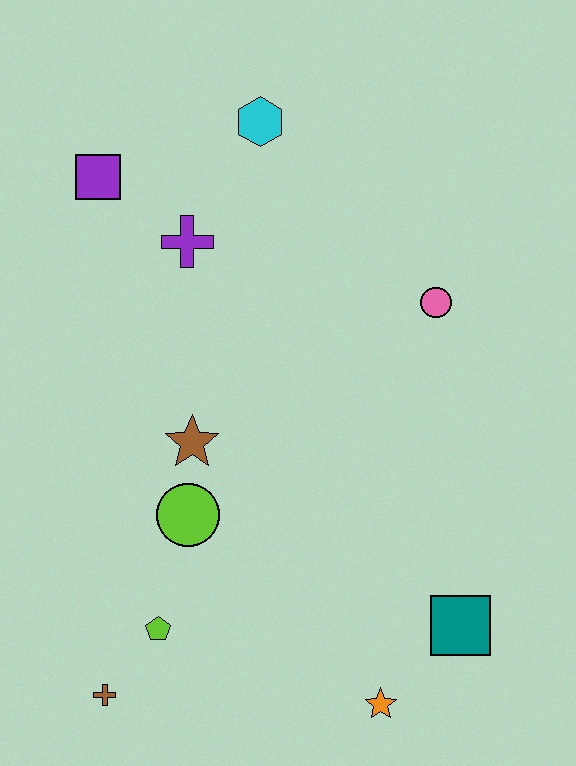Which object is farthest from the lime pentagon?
The cyan hexagon is farthest from the lime pentagon.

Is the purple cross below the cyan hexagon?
Yes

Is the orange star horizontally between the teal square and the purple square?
Yes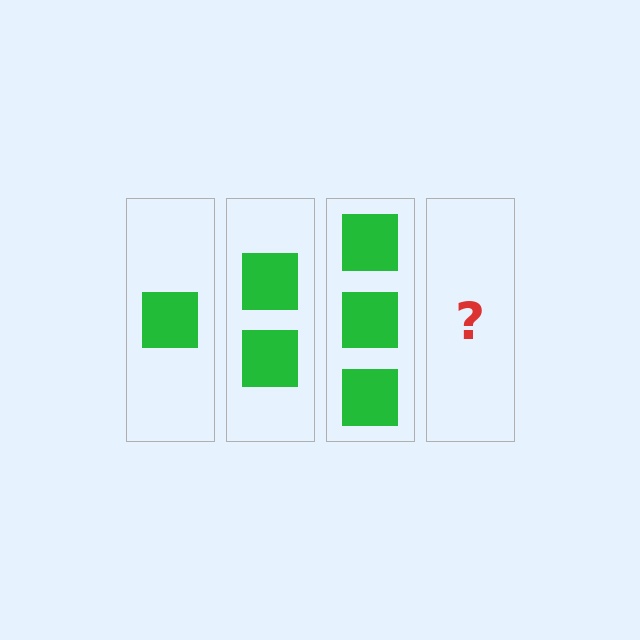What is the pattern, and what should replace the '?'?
The pattern is that each step adds one more square. The '?' should be 4 squares.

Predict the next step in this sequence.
The next step is 4 squares.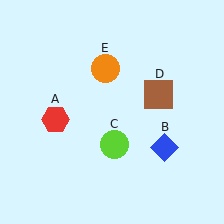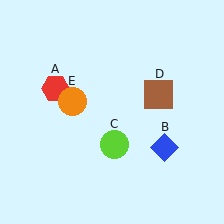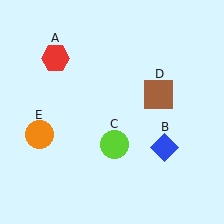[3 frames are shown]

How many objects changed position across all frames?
2 objects changed position: red hexagon (object A), orange circle (object E).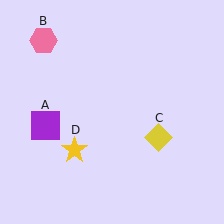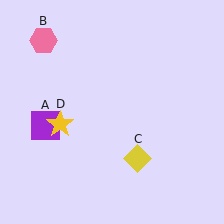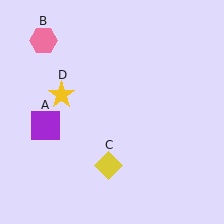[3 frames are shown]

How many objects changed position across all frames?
2 objects changed position: yellow diamond (object C), yellow star (object D).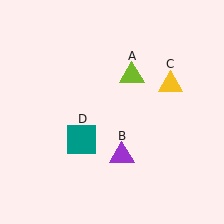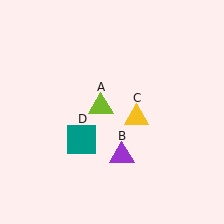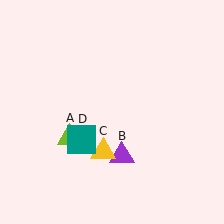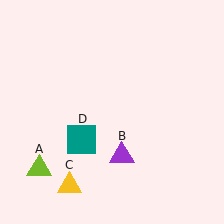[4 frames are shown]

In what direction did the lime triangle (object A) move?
The lime triangle (object A) moved down and to the left.